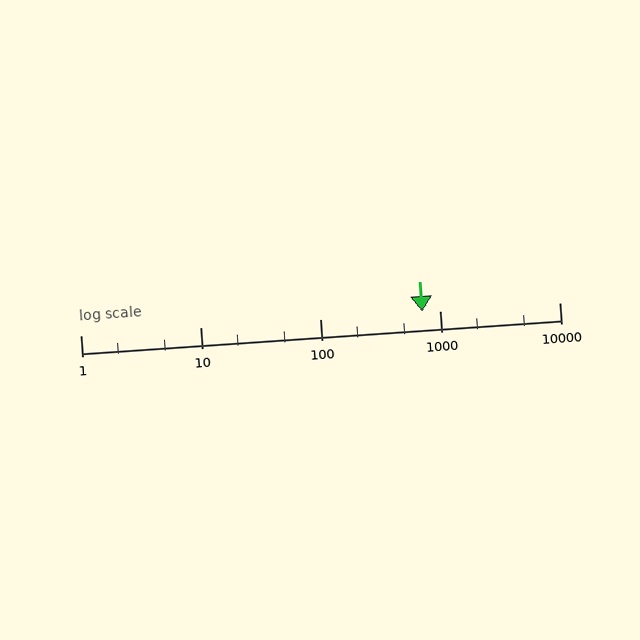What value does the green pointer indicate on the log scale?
The pointer indicates approximately 710.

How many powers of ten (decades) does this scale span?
The scale spans 4 decades, from 1 to 10000.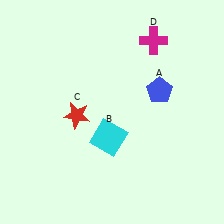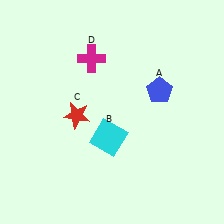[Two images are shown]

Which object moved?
The magenta cross (D) moved left.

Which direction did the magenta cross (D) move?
The magenta cross (D) moved left.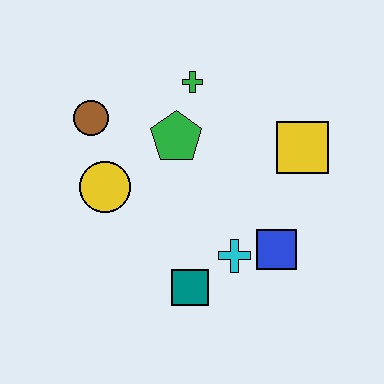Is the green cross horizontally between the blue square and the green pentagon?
Yes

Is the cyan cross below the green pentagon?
Yes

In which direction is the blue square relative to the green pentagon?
The blue square is below the green pentagon.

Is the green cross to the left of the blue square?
Yes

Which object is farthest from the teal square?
The green cross is farthest from the teal square.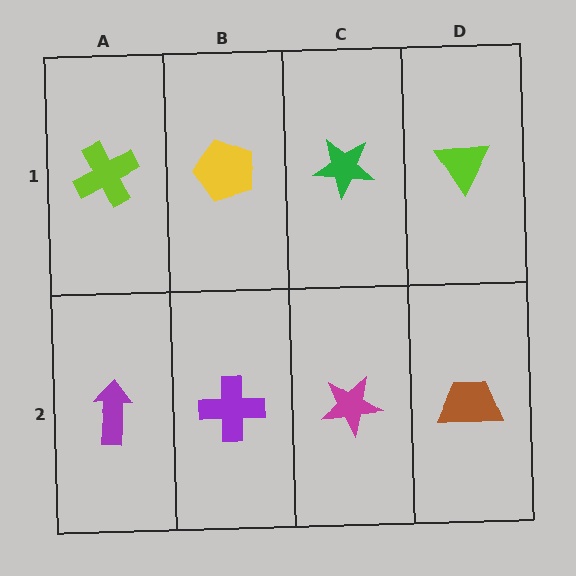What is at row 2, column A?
A purple arrow.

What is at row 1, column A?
A lime cross.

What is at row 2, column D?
A brown trapezoid.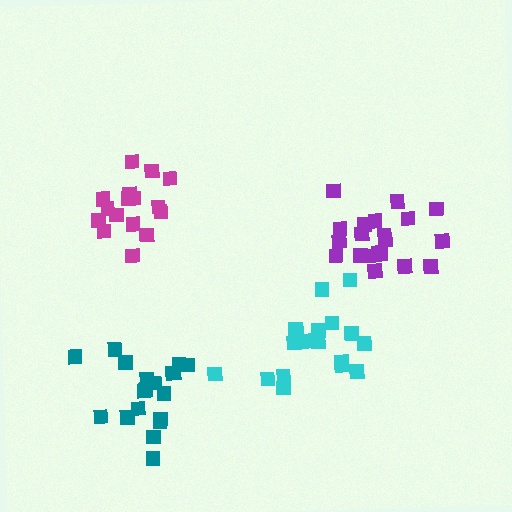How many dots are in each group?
Group 1: 20 dots, Group 2: 19 dots, Group 3: 16 dots, Group 4: 19 dots (74 total).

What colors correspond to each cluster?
The clusters are colored: purple, teal, magenta, cyan.